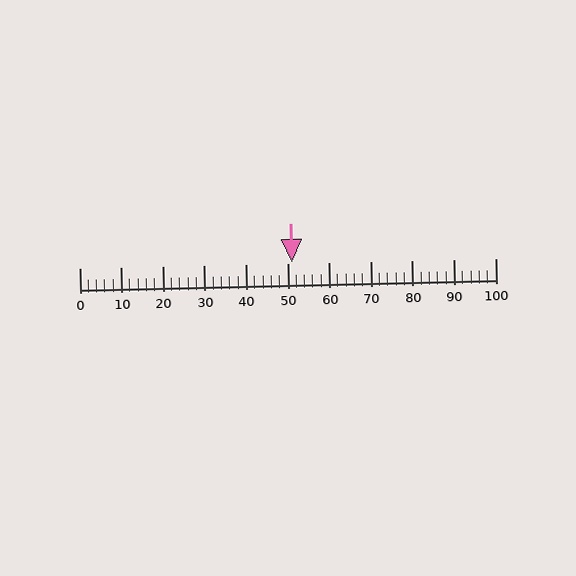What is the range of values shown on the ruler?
The ruler shows values from 0 to 100.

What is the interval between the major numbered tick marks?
The major tick marks are spaced 10 units apart.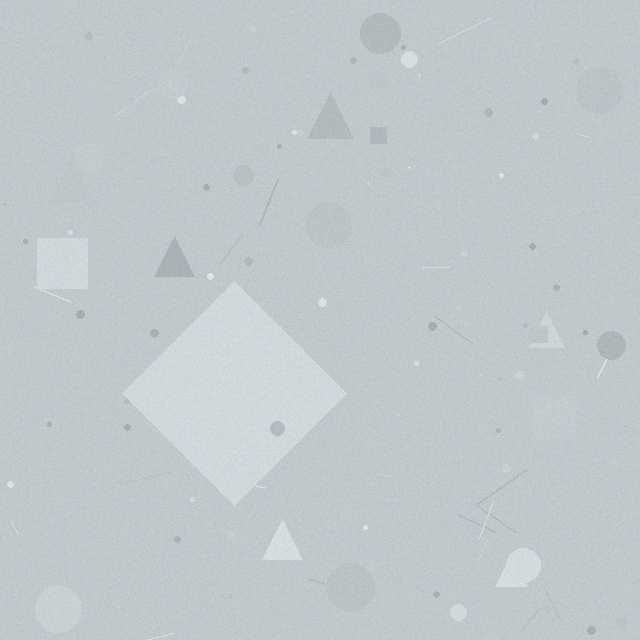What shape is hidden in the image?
A diamond is hidden in the image.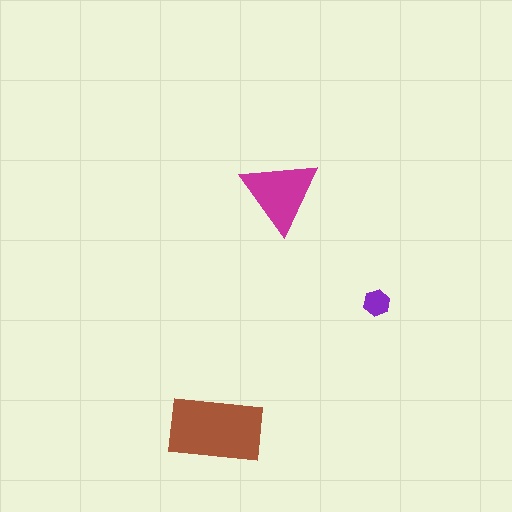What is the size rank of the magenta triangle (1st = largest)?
2nd.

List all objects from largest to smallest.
The brown rectangle, the magenta triangle, the purple hexagon.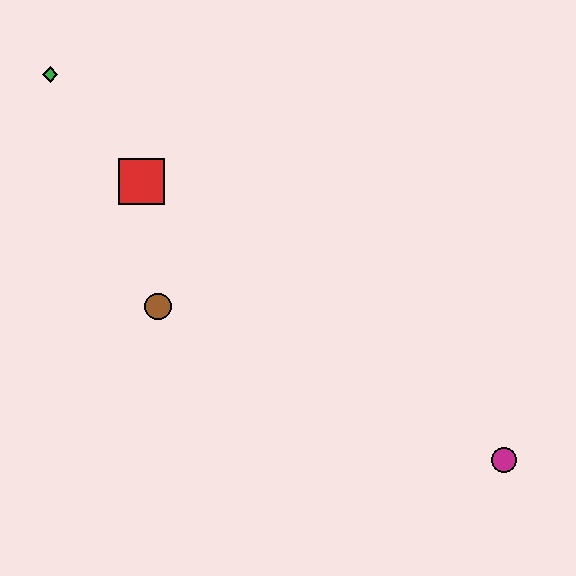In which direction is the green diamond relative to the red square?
The green diamond is above the red square.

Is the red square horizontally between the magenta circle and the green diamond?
Yes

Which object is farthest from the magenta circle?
The green diamond is farthest from the magenta circle.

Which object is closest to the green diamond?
The red square is closest to the green diamond.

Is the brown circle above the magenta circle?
Yes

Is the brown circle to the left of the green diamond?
No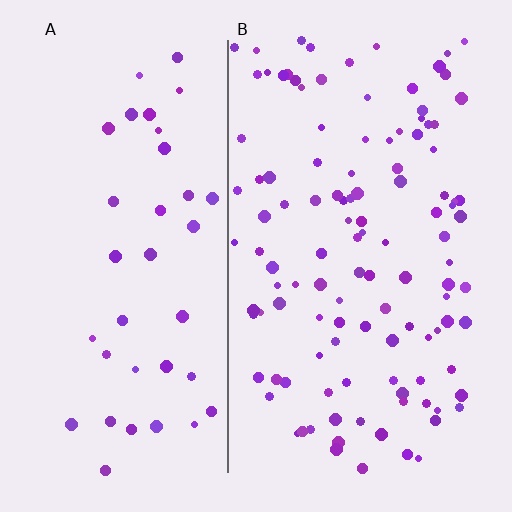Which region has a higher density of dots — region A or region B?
B (the right).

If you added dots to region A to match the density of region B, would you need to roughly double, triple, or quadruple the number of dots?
Approximately triple.